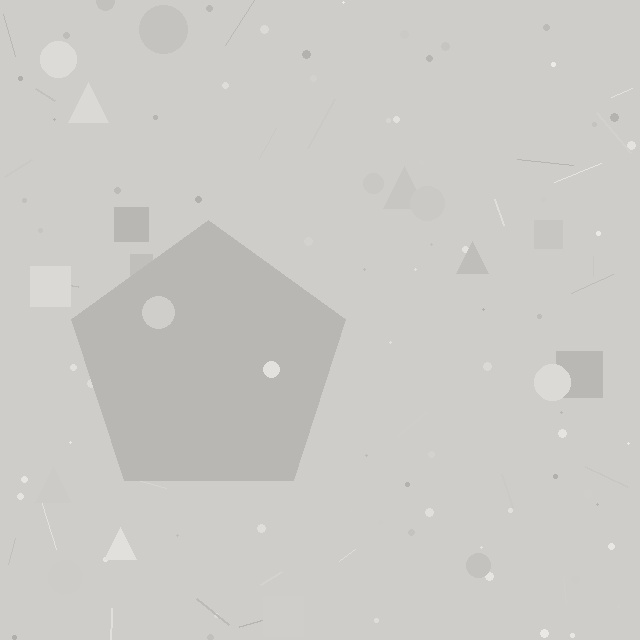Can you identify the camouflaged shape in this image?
The camouflaged shape is a pentagon.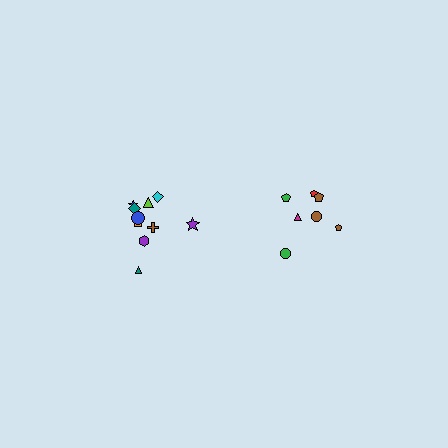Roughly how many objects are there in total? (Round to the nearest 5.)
Roughly 15 objects in total.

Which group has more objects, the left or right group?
The left group.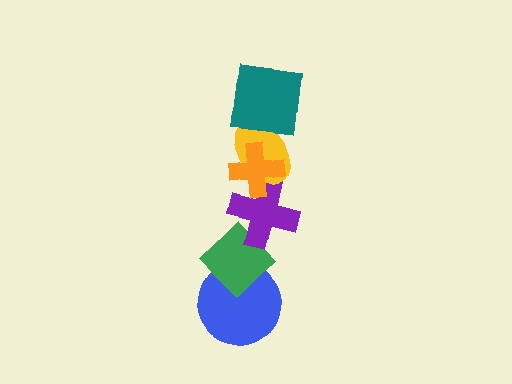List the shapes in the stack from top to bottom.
From top to bottom: the teal square, the orange cross, the yellow ellipse, the purple cross, the green diamond, the blue circle.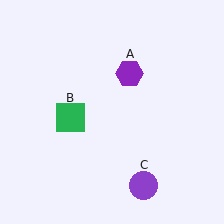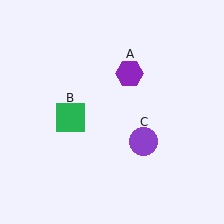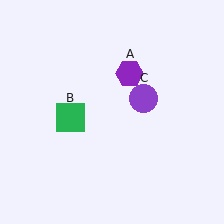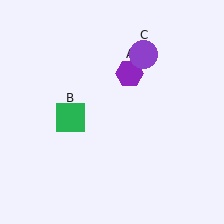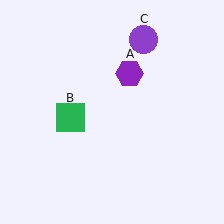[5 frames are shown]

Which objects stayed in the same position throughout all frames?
Purple hexagon (object A) and green square (object B) remained stationary.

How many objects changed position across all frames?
1 object changed position: purple circle (object C).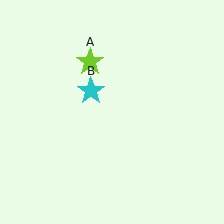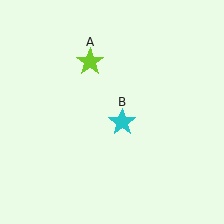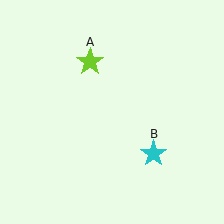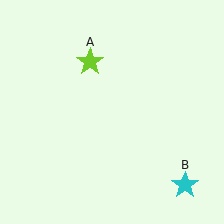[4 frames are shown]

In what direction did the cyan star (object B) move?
The cyan star (object B) moved down and to the right.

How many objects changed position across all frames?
1 object changed position: cyan star (object B).